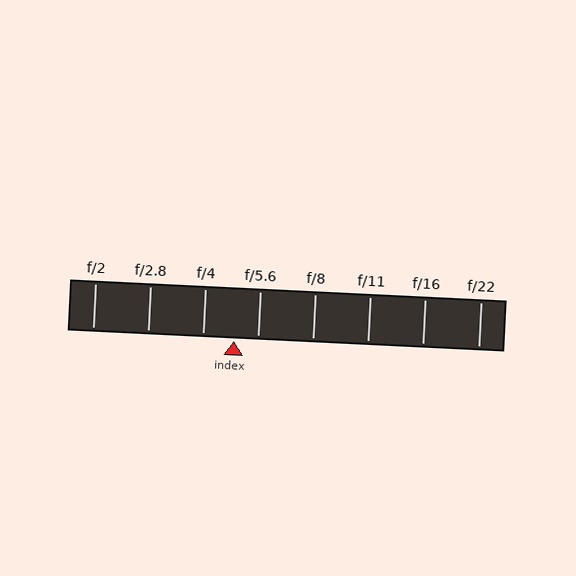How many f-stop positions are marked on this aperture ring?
There are 8 f-stop positions marked.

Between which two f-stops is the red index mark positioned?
The index mark is between f/4 and f/5.6.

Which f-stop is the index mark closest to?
The index mark is closest to f/5.6.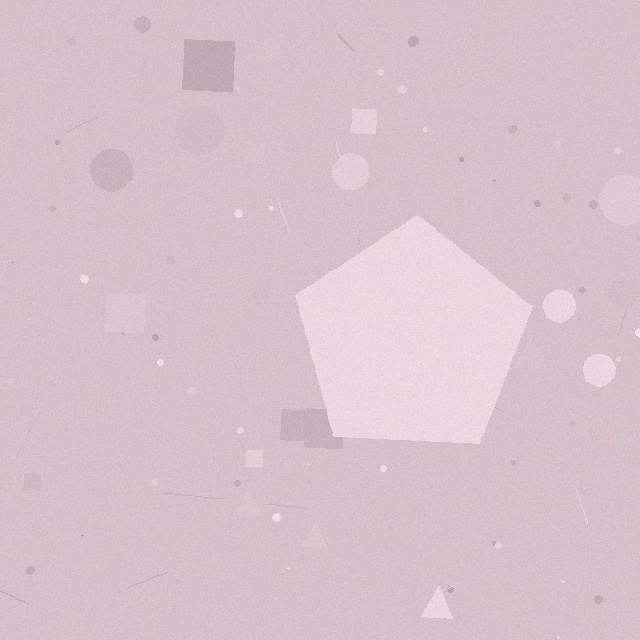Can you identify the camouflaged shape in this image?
The camouflaged shape is a pentagon.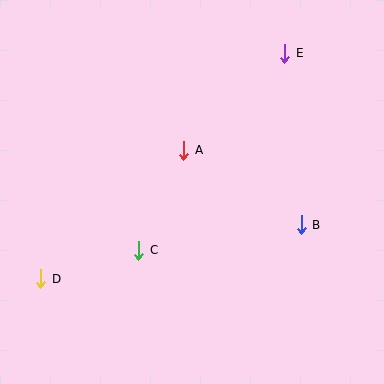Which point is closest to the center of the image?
Point A at (184, 151) is closest to the center.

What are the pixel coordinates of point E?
Point E is at (285, 53).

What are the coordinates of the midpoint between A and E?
The midpoint between A and E is at (234, 102).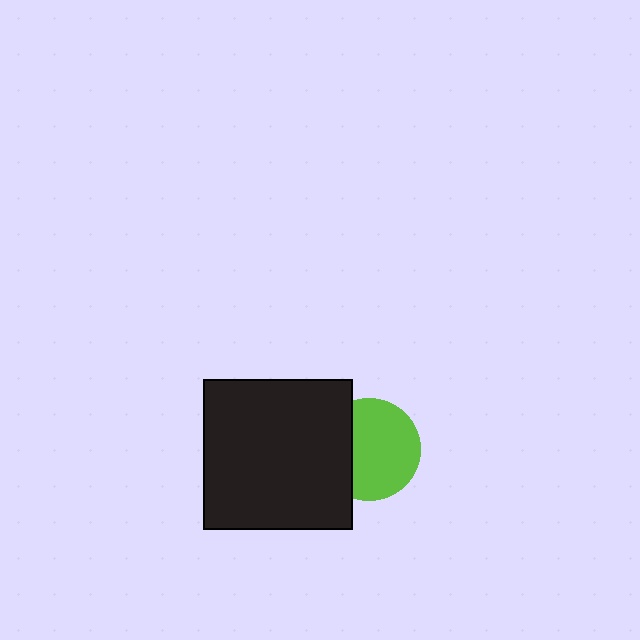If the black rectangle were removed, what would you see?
You would see the complete lime circle.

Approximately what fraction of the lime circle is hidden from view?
Roughly 31% of the lime circle is hidden behind the black rectangle.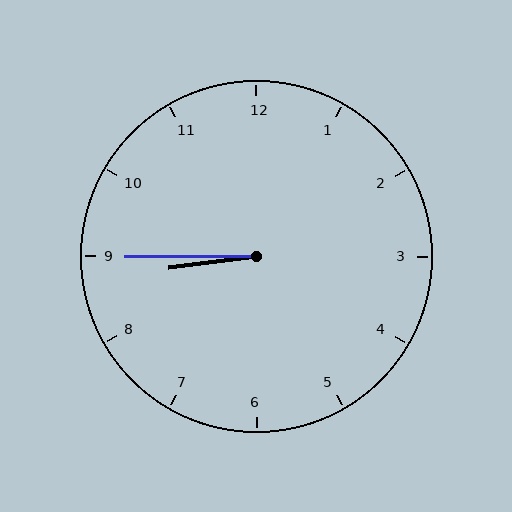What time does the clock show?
8:45.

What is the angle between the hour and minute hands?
Approximately 8 degrees.